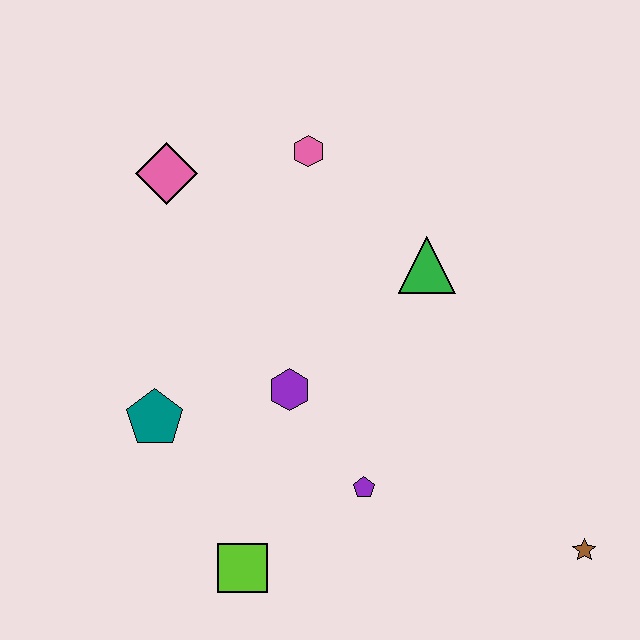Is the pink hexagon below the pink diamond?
No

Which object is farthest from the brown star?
The pink diamond is farthest from the brown star.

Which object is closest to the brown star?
The purple pentagon is closest to the brown star.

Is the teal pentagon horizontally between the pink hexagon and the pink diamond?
No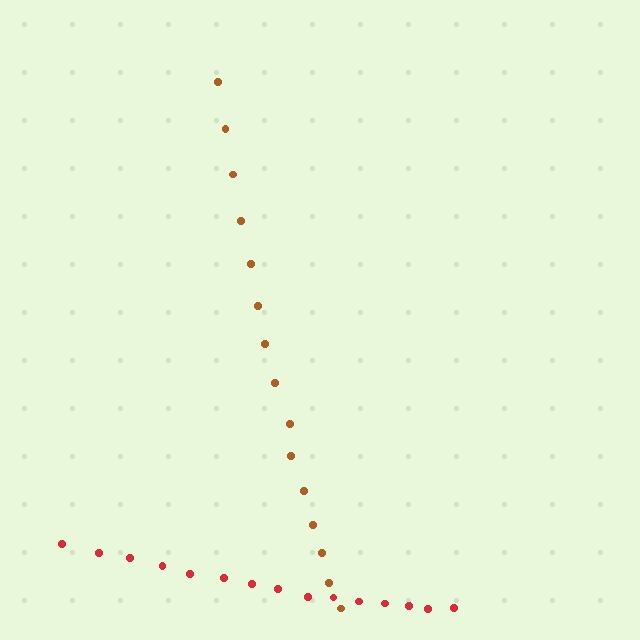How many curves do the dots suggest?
There are 2 distinct paths.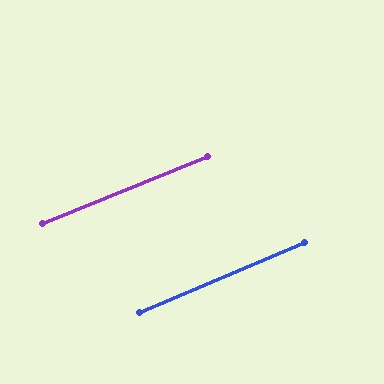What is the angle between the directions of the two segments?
Approximately 0 degrees.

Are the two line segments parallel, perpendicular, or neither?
Parallel — their directions differ by only 0.4°.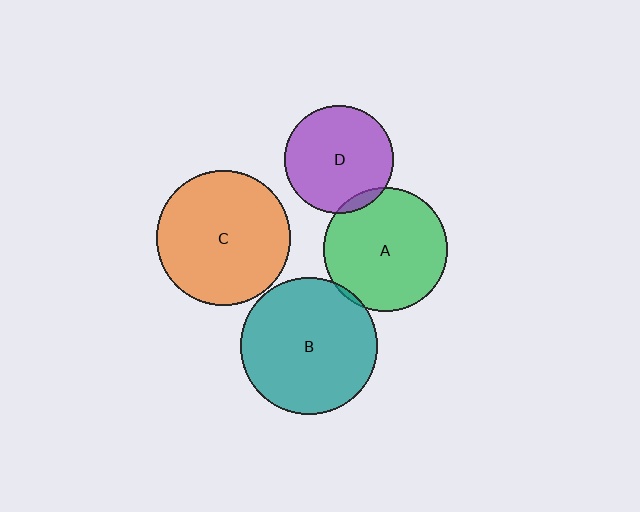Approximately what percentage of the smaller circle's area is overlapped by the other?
Approximately 5%.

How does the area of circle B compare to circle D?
Approximately 1.6 times.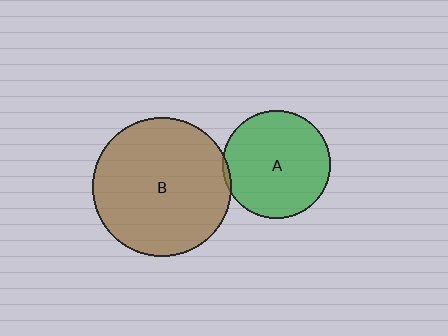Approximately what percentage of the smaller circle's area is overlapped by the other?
Approximately 5%.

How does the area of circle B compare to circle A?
Approximately 1.7 times.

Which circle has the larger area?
Circle B (brown).